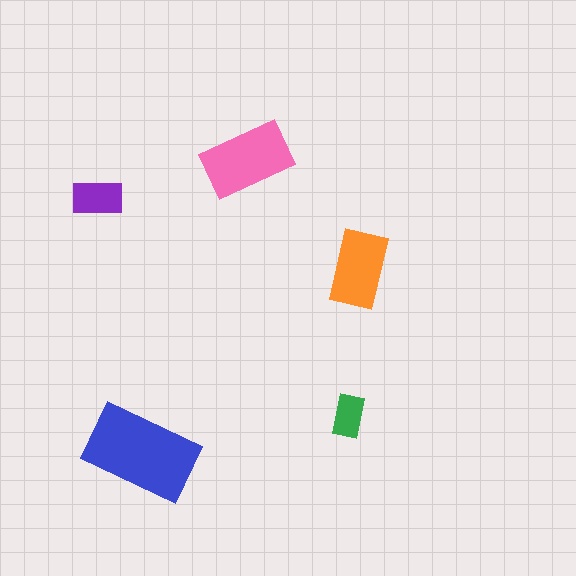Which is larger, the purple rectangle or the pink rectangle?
The pink one.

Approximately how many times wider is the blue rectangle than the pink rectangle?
About 1.5 times wider.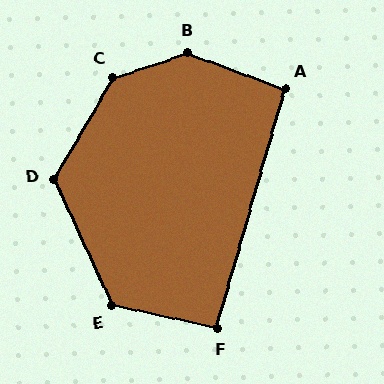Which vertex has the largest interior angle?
B, at approximately 141 degrees.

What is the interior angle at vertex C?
Approximately 139 degrees (obtuse).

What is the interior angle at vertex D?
Approximately 125 degrees (obtuse).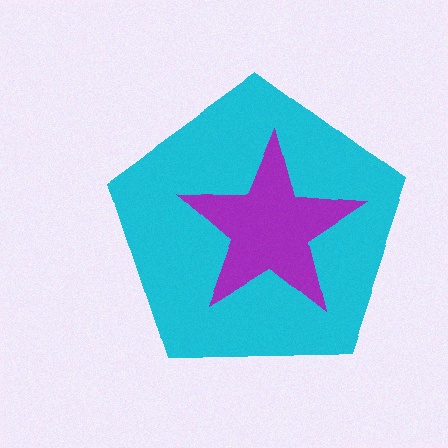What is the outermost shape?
The cyan pentagon.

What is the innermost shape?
The purple star.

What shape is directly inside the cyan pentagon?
The purple star.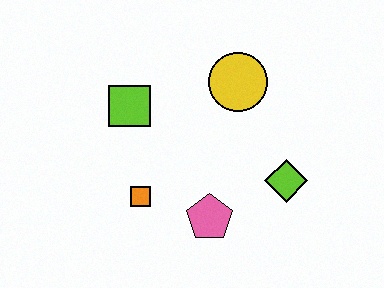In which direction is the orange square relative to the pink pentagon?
The orange square is to the left of the pink pentagon.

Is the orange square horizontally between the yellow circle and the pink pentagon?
No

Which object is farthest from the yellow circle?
The orange square is farthest from the yellow circle.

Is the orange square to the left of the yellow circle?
Yes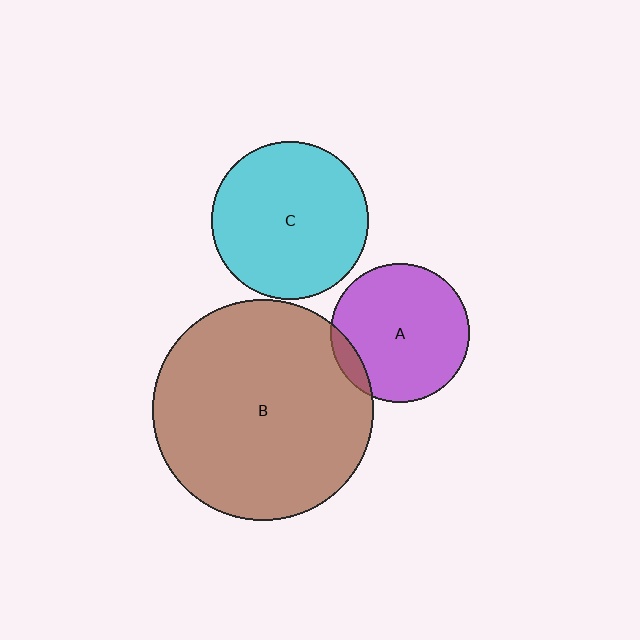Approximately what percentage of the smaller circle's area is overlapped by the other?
Approximately 10%.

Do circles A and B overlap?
Yes.